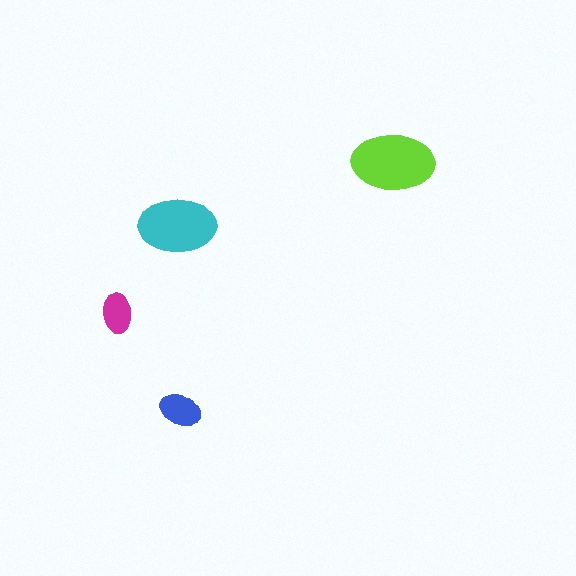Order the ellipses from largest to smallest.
the lime one, the cyan one, the blue one, the magenta one.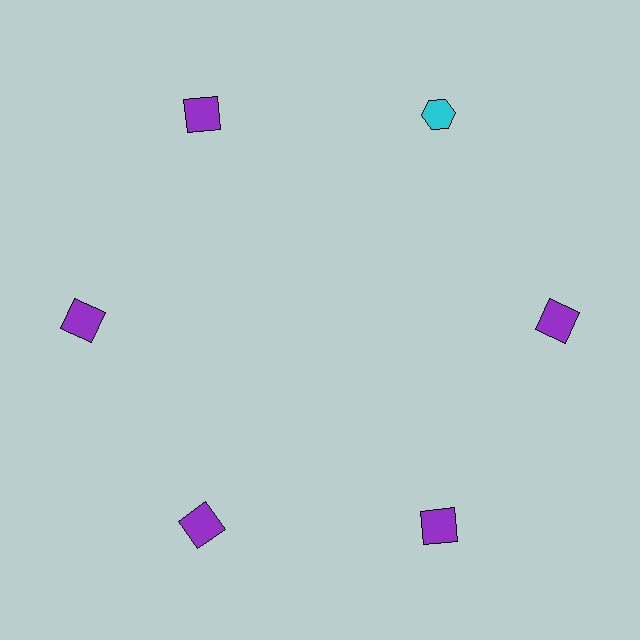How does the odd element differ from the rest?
It differs in both color (cyan instead of purple) and shape (hexagon instead of square).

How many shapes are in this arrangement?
There are 6 shapes arranged in a ring pattern.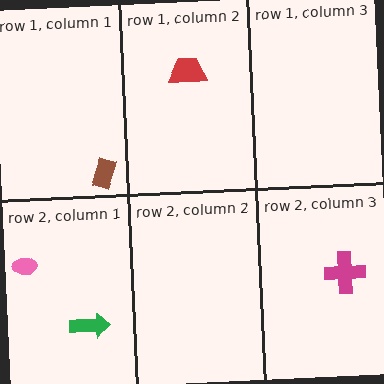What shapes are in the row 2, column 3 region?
The magenta cross.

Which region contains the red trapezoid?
The row 1, column 2 region.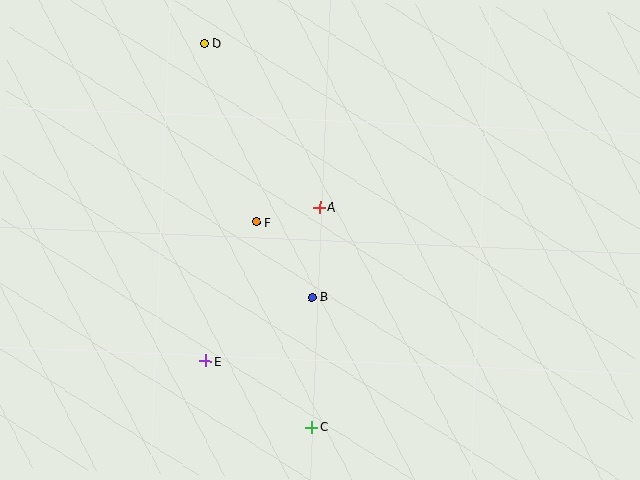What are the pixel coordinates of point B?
Point B is at (312, 297).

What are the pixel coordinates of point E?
Point E is at (206, 361).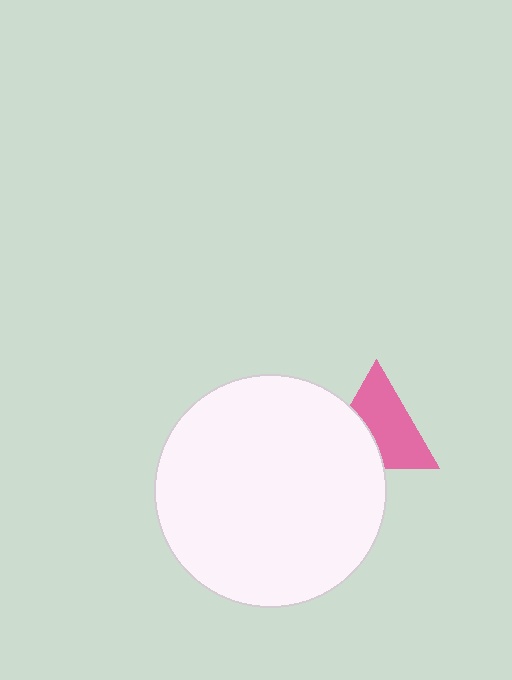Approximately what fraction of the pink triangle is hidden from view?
Roughly 36% of the pink triangle is hidden behind the white circle.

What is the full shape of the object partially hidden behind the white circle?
The partially hidden object is a pink triangle.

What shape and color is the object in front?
The object in front is a white circle.